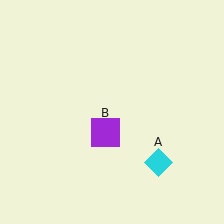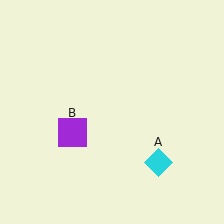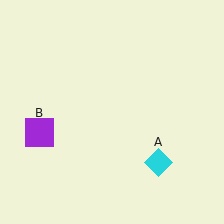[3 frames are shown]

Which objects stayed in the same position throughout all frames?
Cyan diamond (object A) remained stationary.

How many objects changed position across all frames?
1 object changed position: purple square (object B).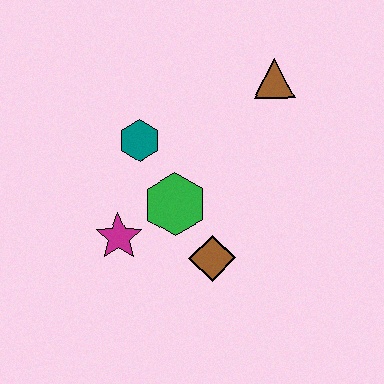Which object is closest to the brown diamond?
The green hexagon is closest to the brown diamond.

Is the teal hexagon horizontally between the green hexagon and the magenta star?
Yes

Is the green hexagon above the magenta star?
Yes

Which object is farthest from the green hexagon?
The brown triangle is farthest from the green hexagon.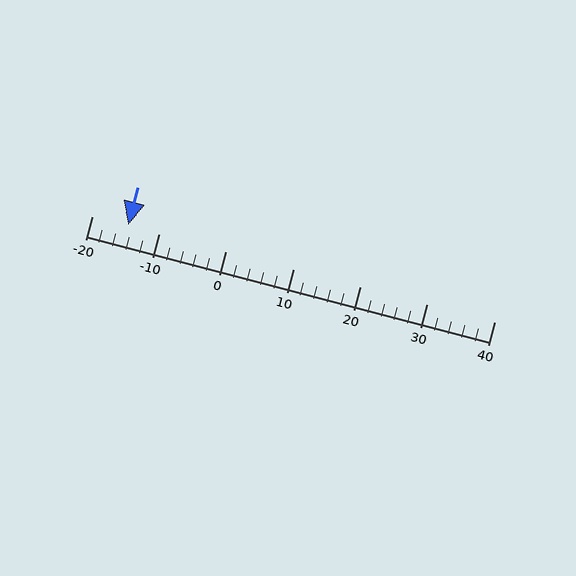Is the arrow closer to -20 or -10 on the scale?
The arrow is closer to -10.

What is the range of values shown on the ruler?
The ruler shows values from -20 to 40.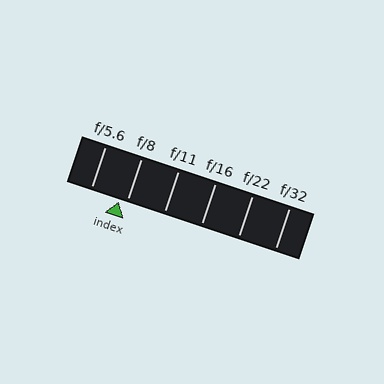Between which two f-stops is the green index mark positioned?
The index mark is between f/5.6 and f/8.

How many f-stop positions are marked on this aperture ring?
There are 6 f-stop positions marked.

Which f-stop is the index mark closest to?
The index mark is closest to f/8.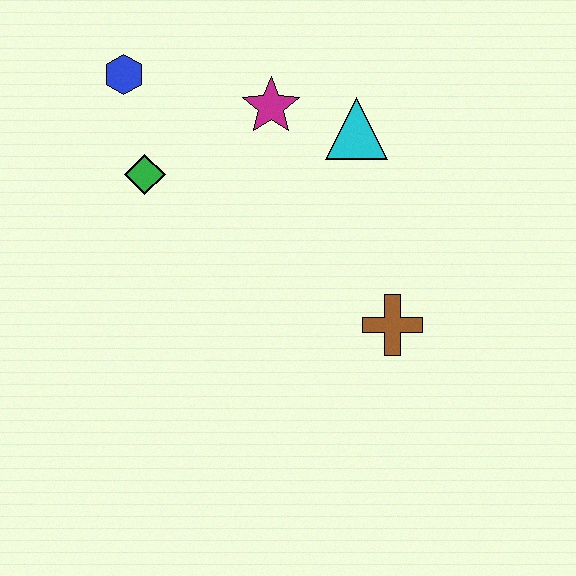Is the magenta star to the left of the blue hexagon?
No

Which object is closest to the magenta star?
The cyan triangle is closest to the magenta star.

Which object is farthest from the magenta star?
The brown cross is farthest from the magenta star.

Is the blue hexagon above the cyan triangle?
Yes